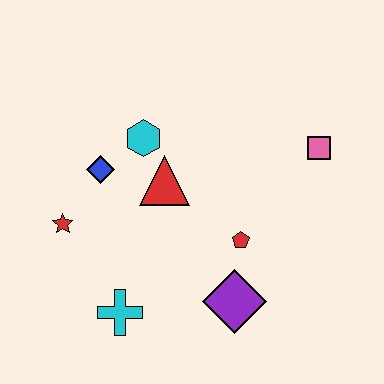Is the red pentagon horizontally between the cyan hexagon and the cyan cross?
No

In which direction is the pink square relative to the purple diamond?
The pink square is above the purple diamond.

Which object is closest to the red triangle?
The cyan hexagon is closest to the red triangle.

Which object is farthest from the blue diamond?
The pink square is farthest from the blue diamond.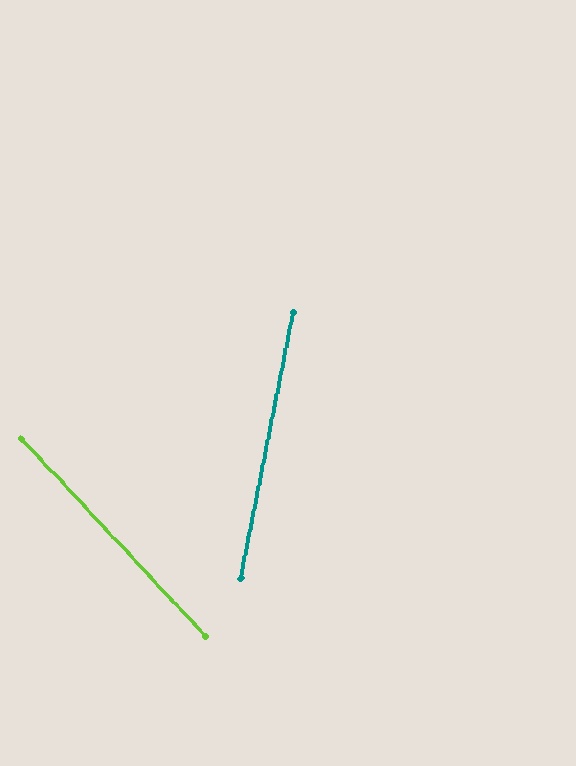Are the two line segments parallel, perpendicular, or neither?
Neither parallel nor perpendicular — they differ by about 54°.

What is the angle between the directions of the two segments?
Approximately 54 degrees.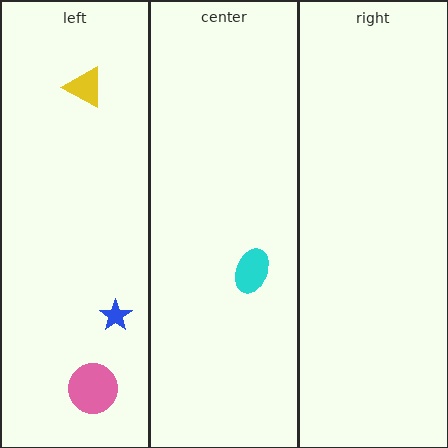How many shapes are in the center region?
1.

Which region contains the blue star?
The left region.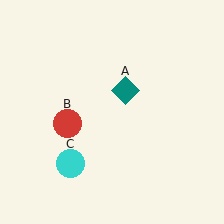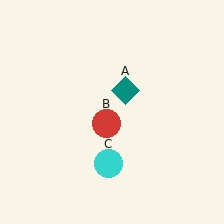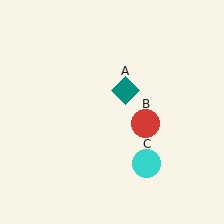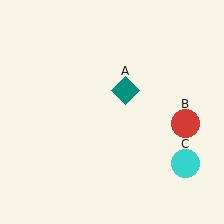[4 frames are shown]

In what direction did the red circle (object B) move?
The red circle (object B) moved right.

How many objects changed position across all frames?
2 objects changed position: red circle (object B), cyan circle (object C).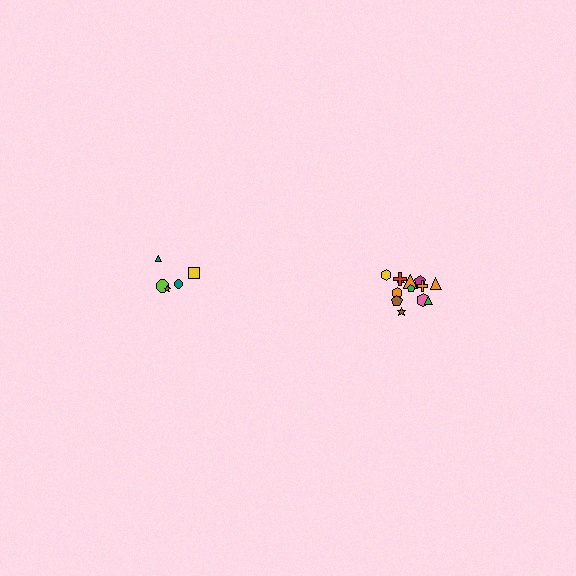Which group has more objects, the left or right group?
The right group.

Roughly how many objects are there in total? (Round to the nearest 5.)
Roughly 20 objects in total.